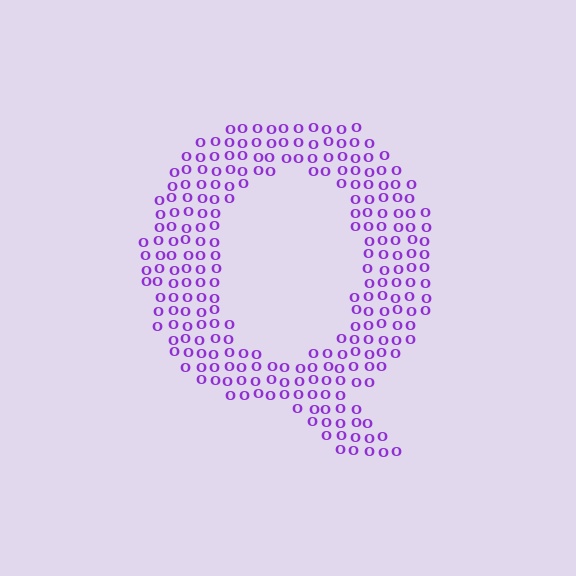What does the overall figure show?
The overall figure shows the letter Q.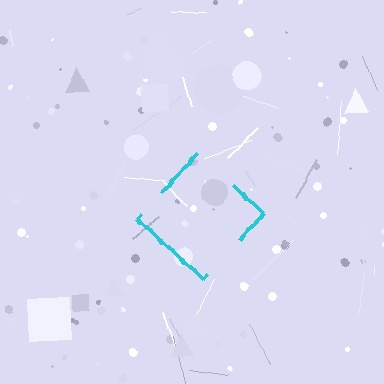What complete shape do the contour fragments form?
The contour fragments form a diamond.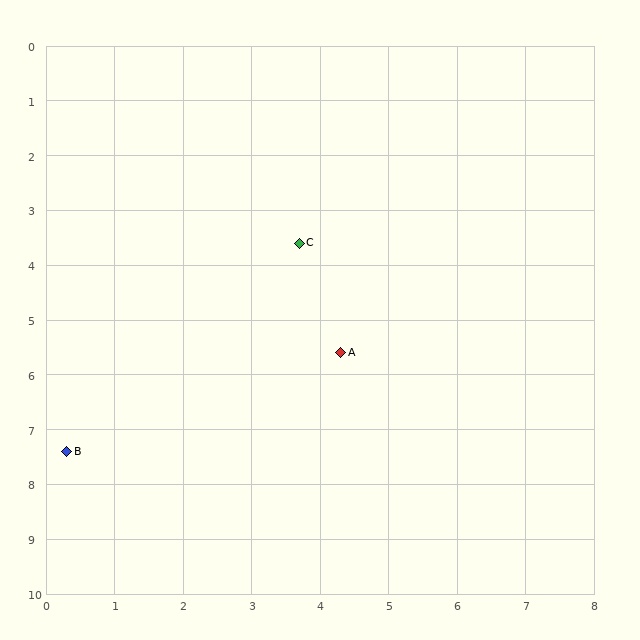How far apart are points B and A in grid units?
Points B and A are about 4.4 grid units apart.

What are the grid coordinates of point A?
Point A is at approximately (4.3, 5.6).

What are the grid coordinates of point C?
Point C is at approximately (3.7, 3.6).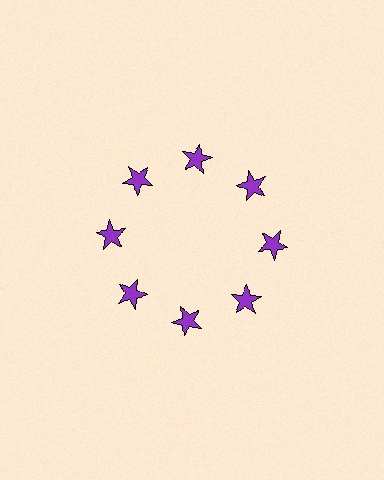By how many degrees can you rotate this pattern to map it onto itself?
The pattern maps onto itself every 45 degrees of rotation.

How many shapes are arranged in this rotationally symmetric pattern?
There are 8 shapes, arranged in 8 groups of 1.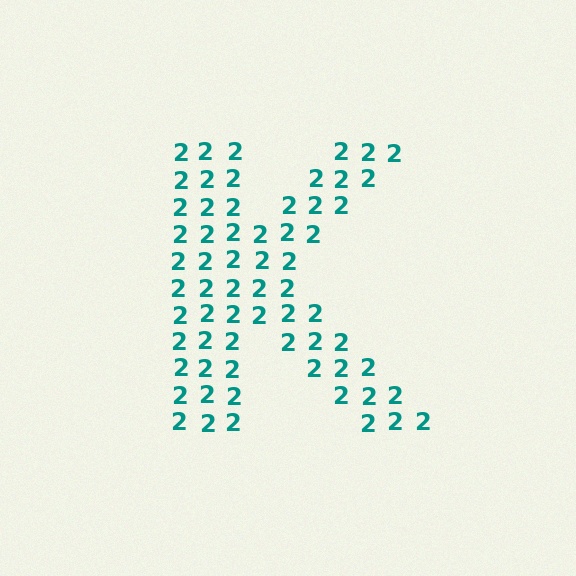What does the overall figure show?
The overall figure shows the letter K.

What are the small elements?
The small elements are digit 2's.